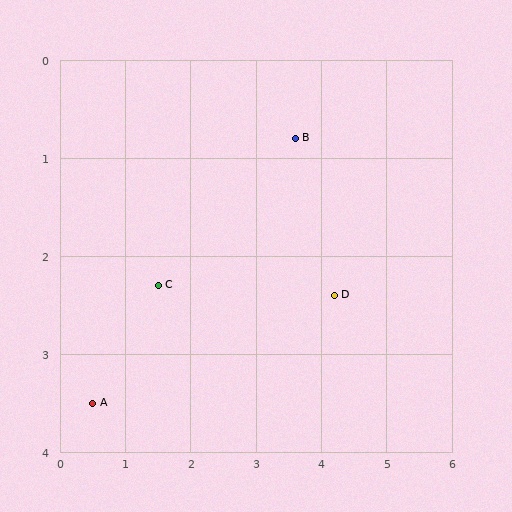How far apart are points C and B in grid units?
Points C and B are about 2.6 grid units apart.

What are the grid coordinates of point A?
Point A is at approximately (0.5, 3.5).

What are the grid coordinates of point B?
Point B is at approximately (3.6, 0.8).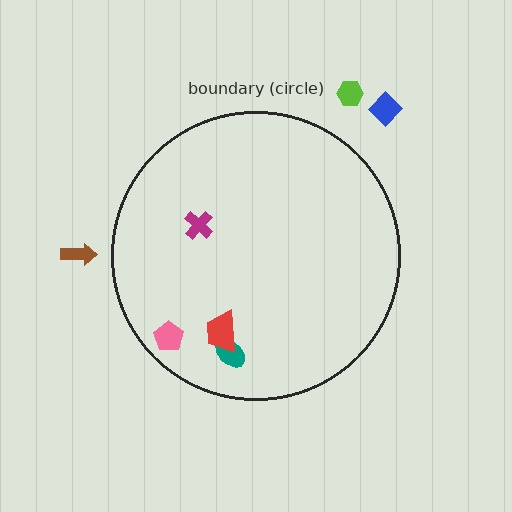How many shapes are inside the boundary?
4 inside, 3 outside.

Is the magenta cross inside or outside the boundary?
Inside.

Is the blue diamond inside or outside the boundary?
Outside.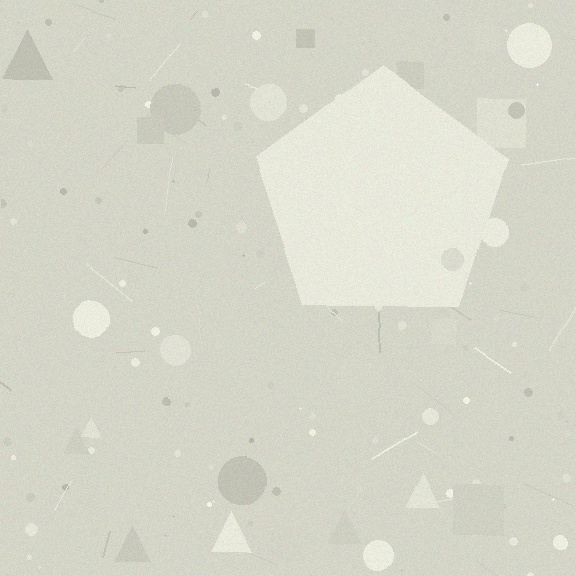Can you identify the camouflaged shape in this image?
The camouflaged shape is a pentagon.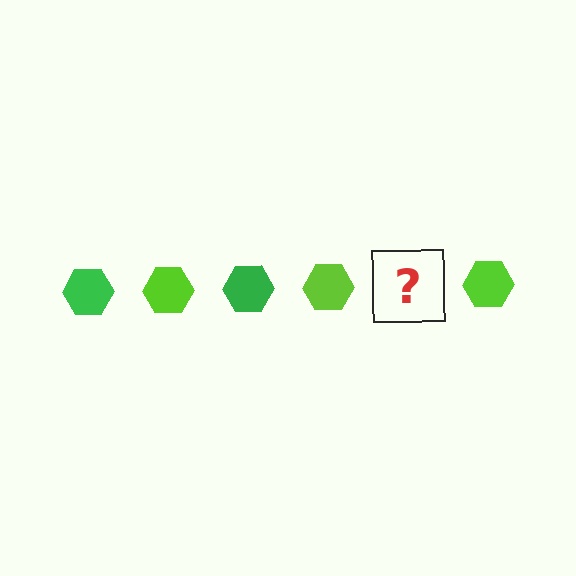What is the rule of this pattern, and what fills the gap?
The rule is that the pattern cycles through green, lime hexagons. The gap should be filled with a green hexagon.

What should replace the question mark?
The question mark should be replaced with a green hexagon.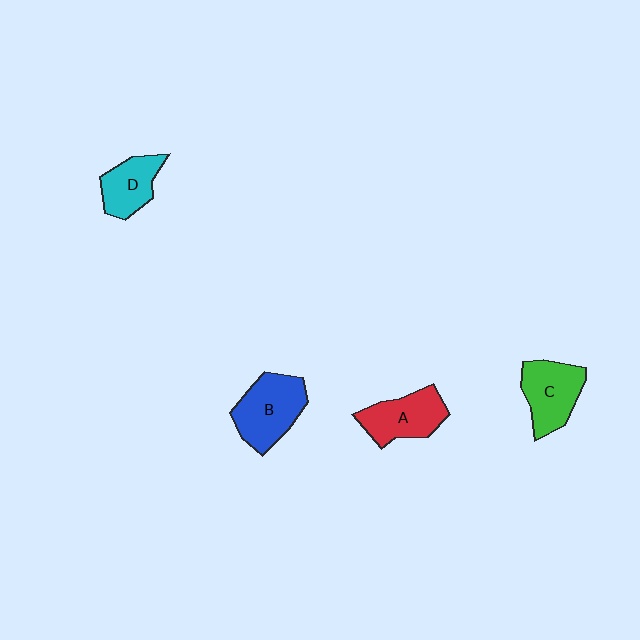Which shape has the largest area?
Shape B (blue).